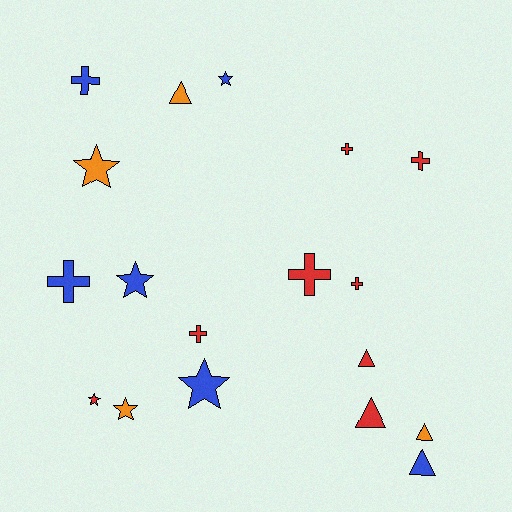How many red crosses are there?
There are 5 red crosses.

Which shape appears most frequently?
Cross, with 7 objects.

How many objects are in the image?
There are 18 objects.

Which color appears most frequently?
Red, with 8 objects.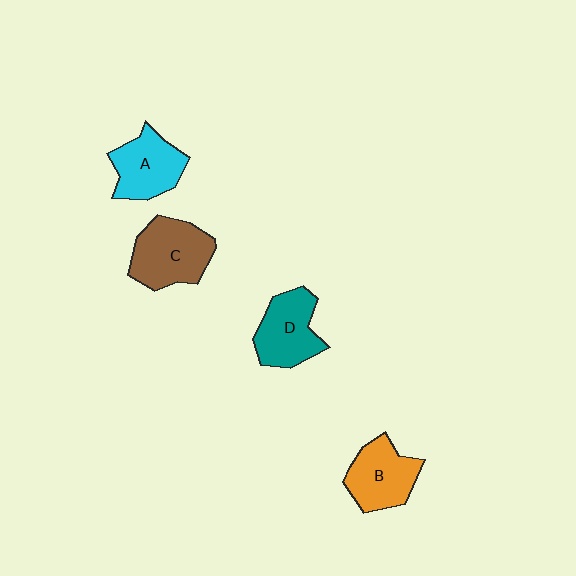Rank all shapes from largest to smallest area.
From largest to smallest: C (brown), D (teal), A (cyan), B (orange).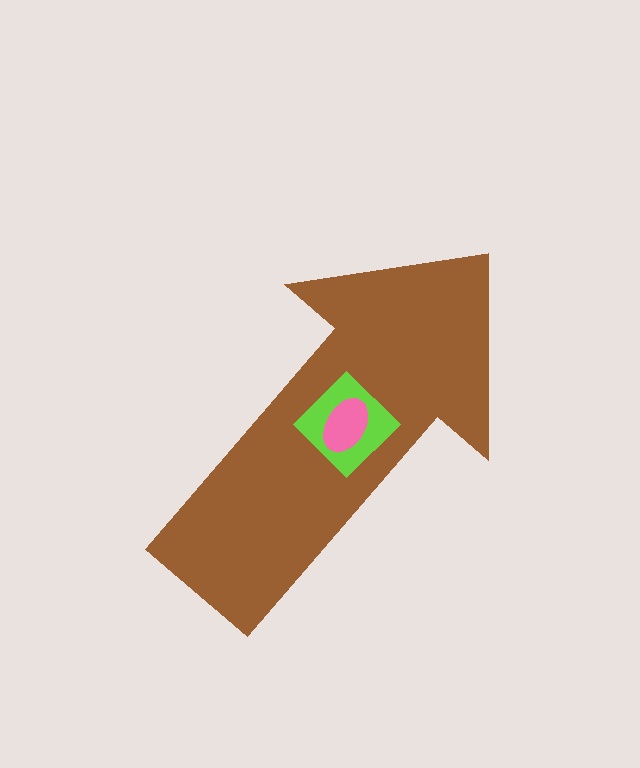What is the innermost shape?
The pink ellipse.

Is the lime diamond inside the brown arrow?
Yes.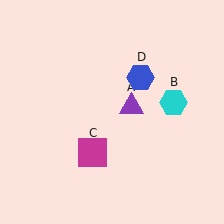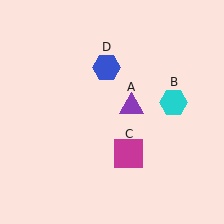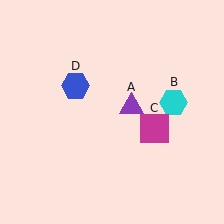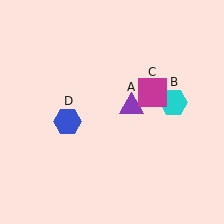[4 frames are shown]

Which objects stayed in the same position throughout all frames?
Purple triangle (object A) and cyan hexagon (object B) remained stationary.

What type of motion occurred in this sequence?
The magenta square (object C), blue hexagon (object D) rotated counterclockwise around the center of the scene.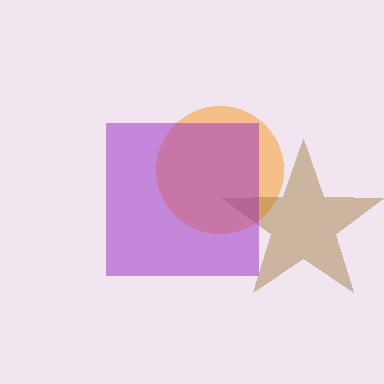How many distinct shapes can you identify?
There are 3 distinct shapes: an orange circle, a brown star, a purple square.